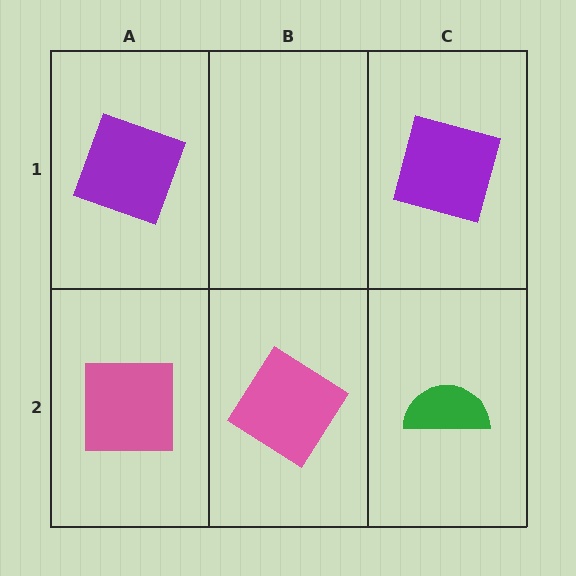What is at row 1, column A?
A purple square.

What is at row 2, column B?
A pink diamond.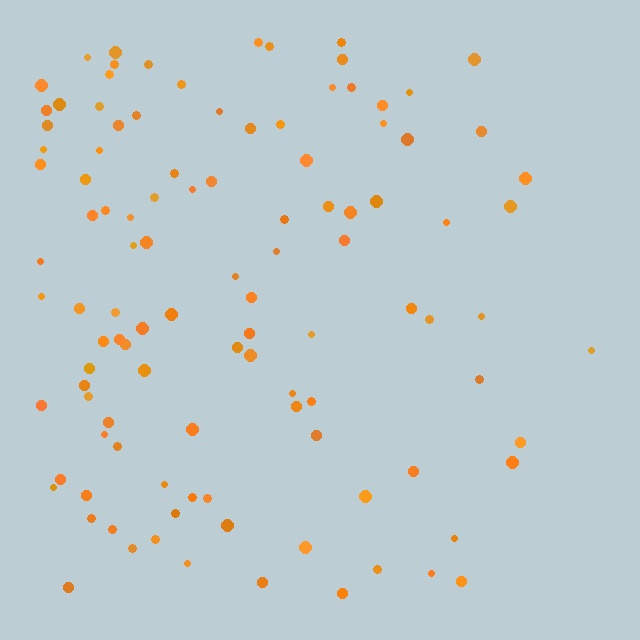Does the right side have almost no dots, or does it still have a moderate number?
Still a moderate number, just noticeably fewer than the left.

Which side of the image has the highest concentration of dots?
The left.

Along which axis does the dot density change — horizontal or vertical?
Horizontal.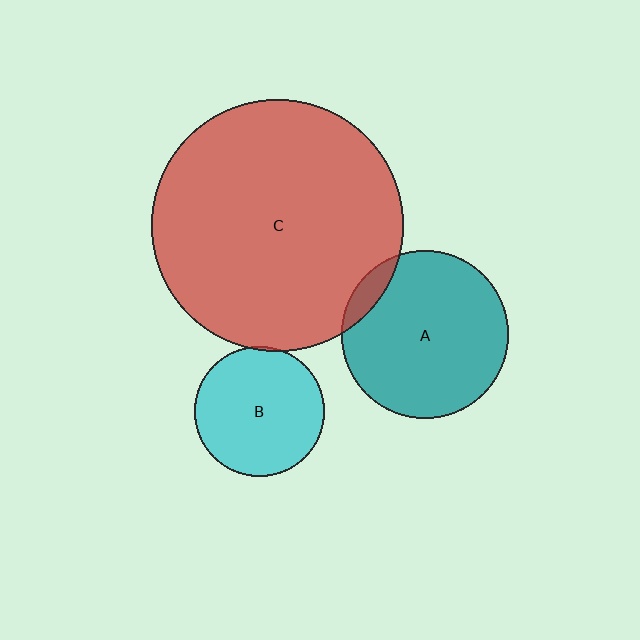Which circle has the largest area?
Circle C (red).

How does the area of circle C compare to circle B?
Approximately 3.7 times.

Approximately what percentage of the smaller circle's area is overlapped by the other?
Approximately 10%.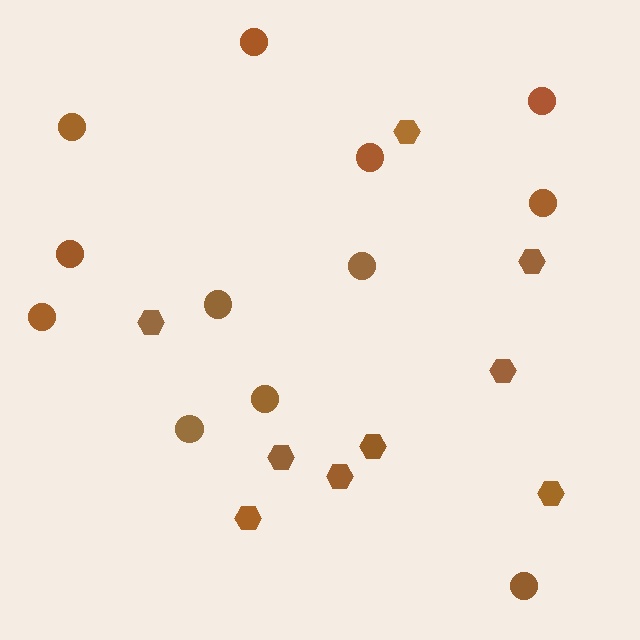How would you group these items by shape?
There are 2 groups: one group of hexagons (9) and one group of circles (12).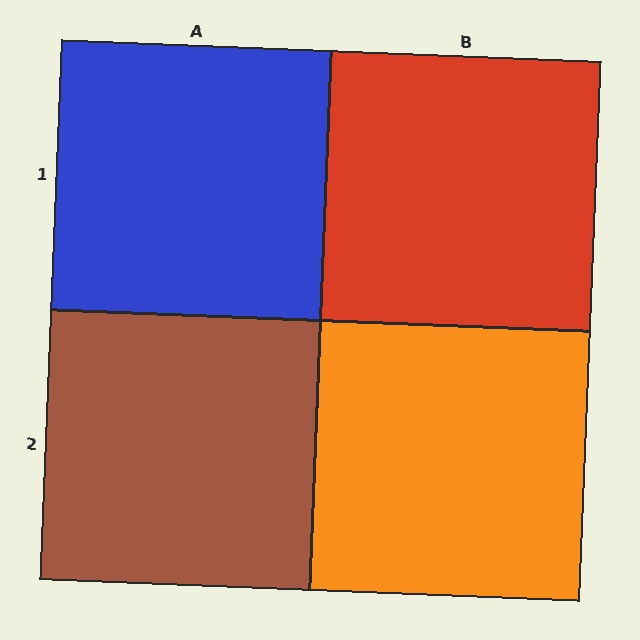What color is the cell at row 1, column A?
Blue.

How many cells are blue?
1 cell is blue.